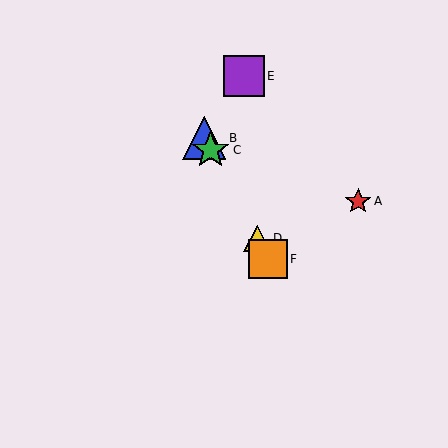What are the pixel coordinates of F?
Object F is at (268, 259).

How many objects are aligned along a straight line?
4 objects (B, C, D, F) are aligned along a straight line.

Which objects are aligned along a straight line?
Objects B, C, D, F are aligned along a straight line.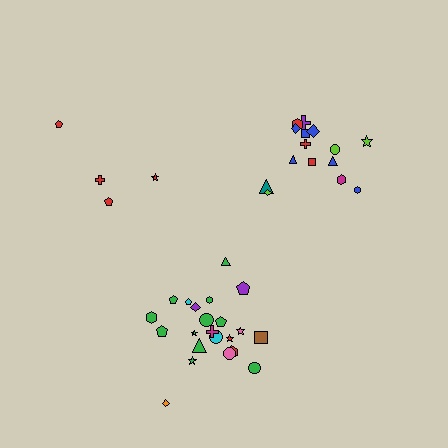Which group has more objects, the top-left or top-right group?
The top-right group.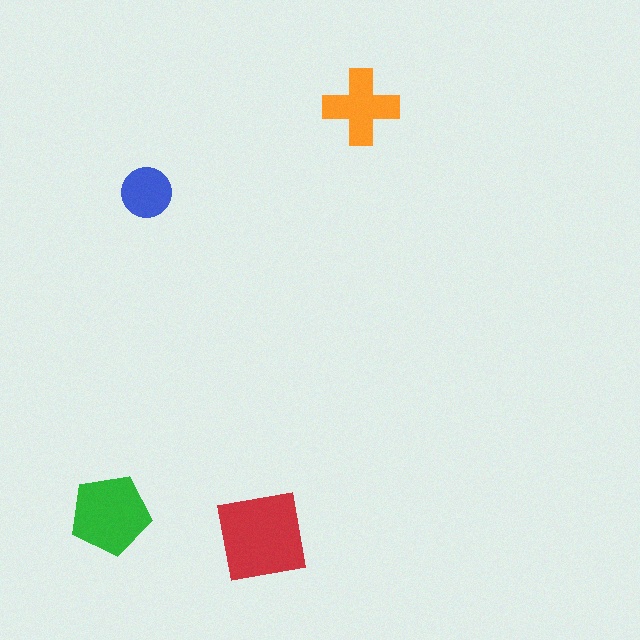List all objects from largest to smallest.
The red square, the green pentagon, the orange cross, the blue circle.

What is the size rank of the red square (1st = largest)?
1st.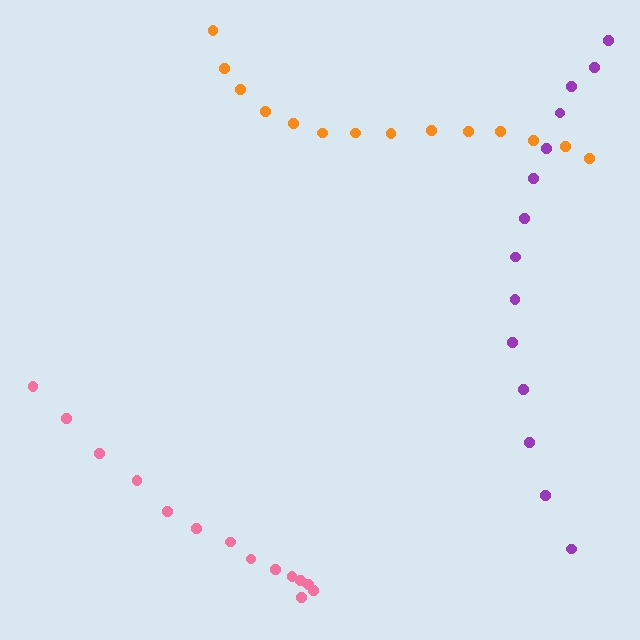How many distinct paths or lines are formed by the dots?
There are 3 distinct paths.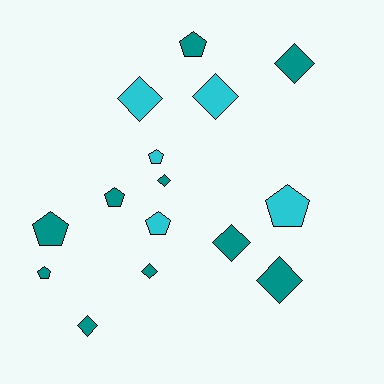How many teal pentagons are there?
There are 4 teal pentagons.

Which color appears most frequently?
Teal, with 10 objects.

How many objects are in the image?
There are 15 objects.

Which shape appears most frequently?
Diamond, with 8 objects.